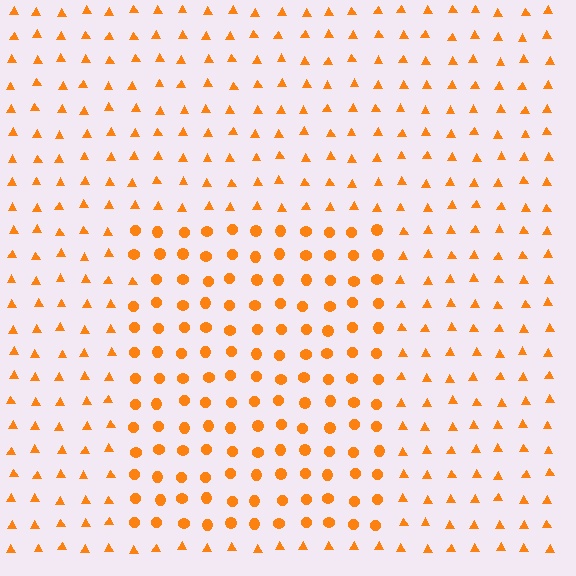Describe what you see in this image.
The image is filled with small orange elements arranged in a uniform grid. A rectangle-shaped region contains circles, while the surrounding area contains triangles. The boundary is defined purely by the change in element shape.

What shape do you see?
I see a rectangle.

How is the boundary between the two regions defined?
The boundary is defined by a change in element shape: circles inside vs. triangles outside. All elements share the same color and spacing.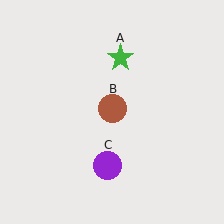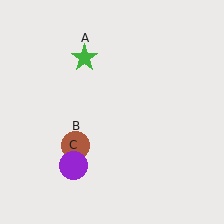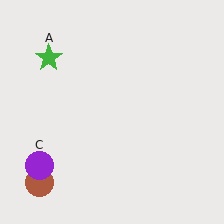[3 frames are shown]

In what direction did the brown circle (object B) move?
The brown circle (object B) moved down and to the left.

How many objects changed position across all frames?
3 objects changed position: green star (object A), brown circle (object B), purple circle (object C).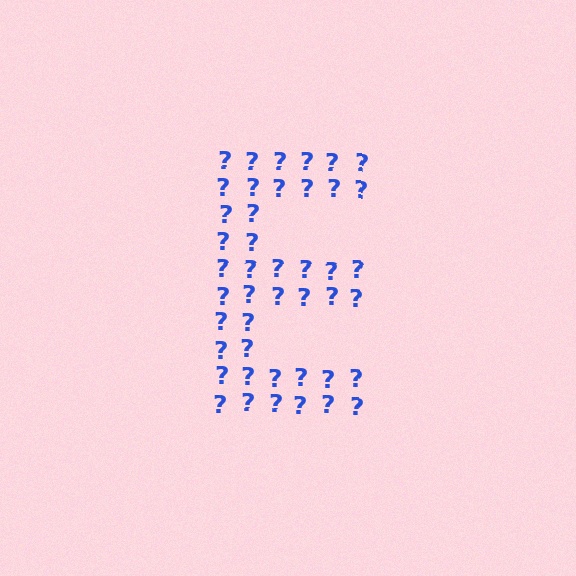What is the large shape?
The large shape is the letter E.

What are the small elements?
The small elements are question marks.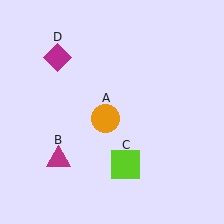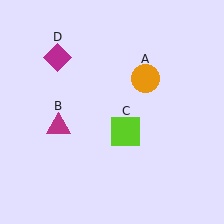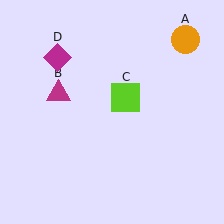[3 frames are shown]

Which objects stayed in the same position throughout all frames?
Magenta diamond (object D) remained stationary.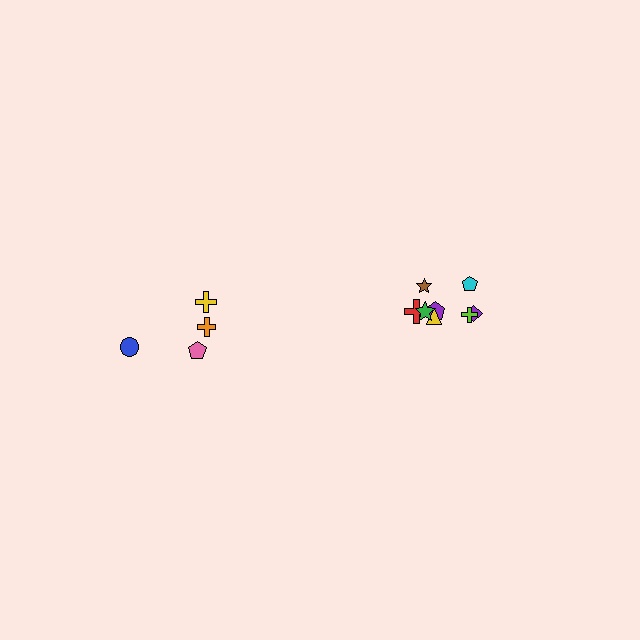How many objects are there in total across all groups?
There are 12 objects.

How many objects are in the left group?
There are 4 objects.